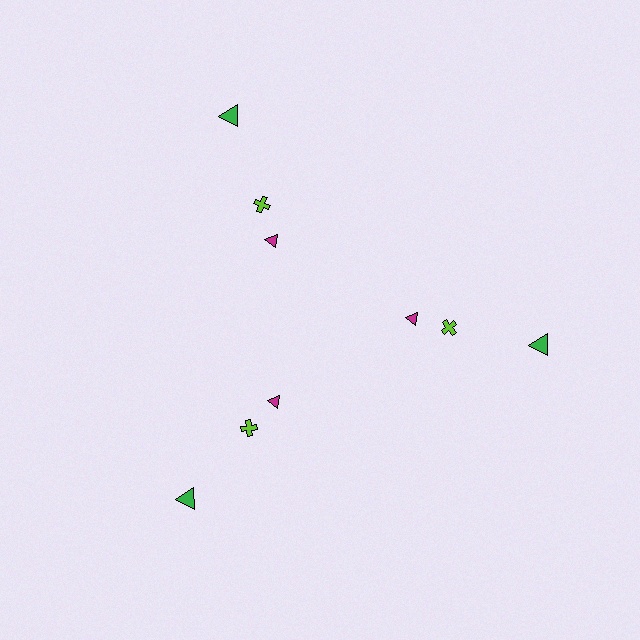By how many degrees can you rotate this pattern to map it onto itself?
The pattern maps onto itself every 120 degrees of rotation.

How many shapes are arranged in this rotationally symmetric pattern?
There are 9 shapes, arranged in 3 groups of 3.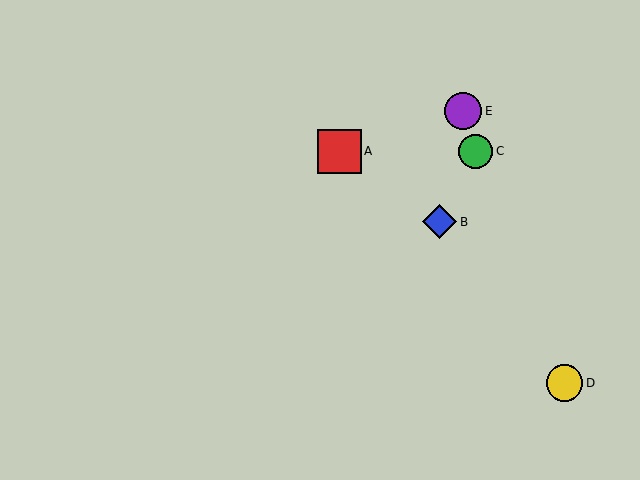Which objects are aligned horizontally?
Objects A, C are aligned horizontally.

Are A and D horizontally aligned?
No, A is at y≈151 and D is at y≈383.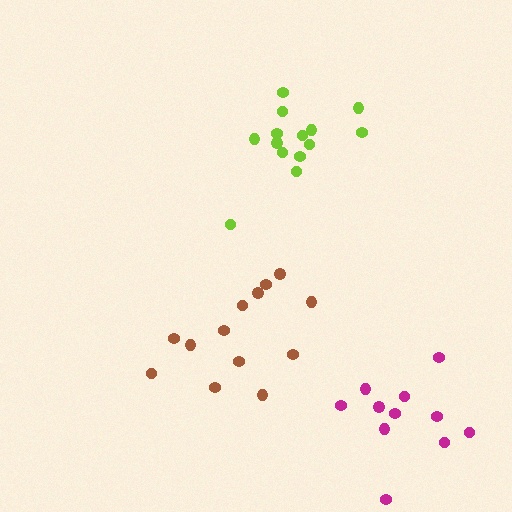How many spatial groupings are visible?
There are 3 spatial groupings.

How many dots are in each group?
Group 1: 11 dots, Group 2: 14 dots, Group 3: 13 dots (38 total).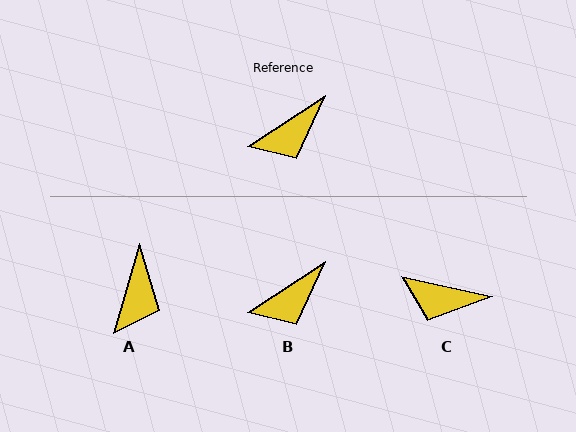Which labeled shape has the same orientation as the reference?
B.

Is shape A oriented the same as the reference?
No, it is off by about 41 degrees.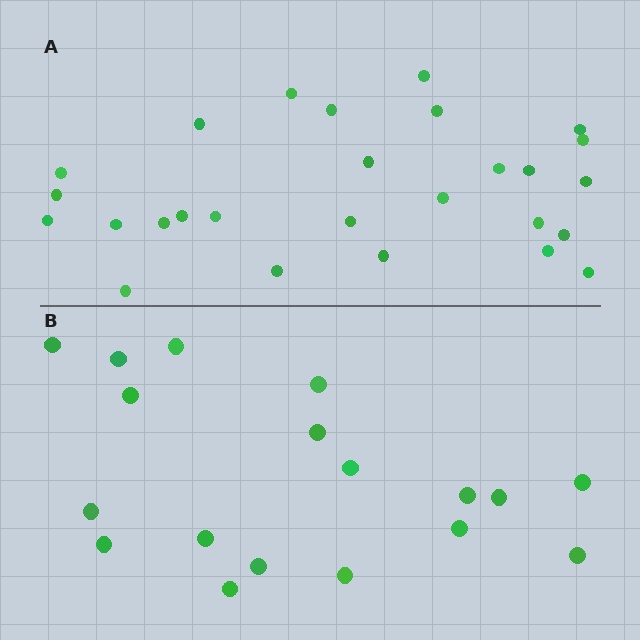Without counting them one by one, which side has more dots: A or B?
Region A (the top region) has more dots.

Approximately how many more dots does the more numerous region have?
Region A has roughly 8 or so more dots than region B.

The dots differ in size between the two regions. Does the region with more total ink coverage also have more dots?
No. Region B has more total ink coverage because its dots are larger, but region A actually contains more individual dots. Total area can be misleading — the number of items is what matters here.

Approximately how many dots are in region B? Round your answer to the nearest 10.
About 20 dots. (The exact count is 18, which rounds to 20.)